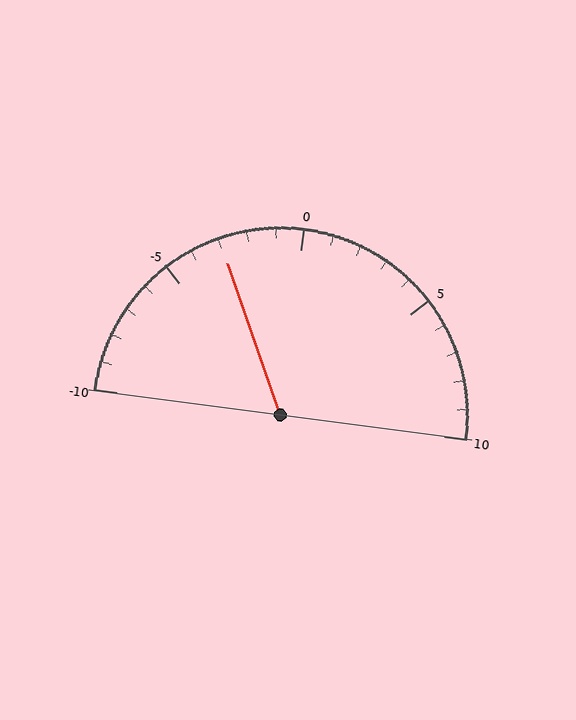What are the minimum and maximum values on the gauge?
The gauge ranges from -10 to 10.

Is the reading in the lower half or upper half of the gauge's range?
The reading is in the lower half of the range (-10 to 10).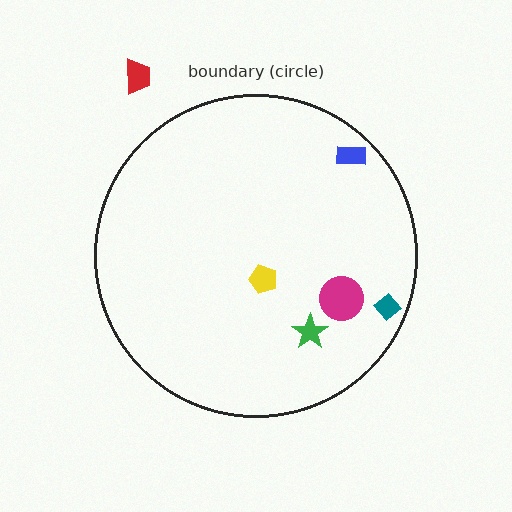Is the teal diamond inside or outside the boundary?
Inside.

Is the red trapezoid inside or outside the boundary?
Outside.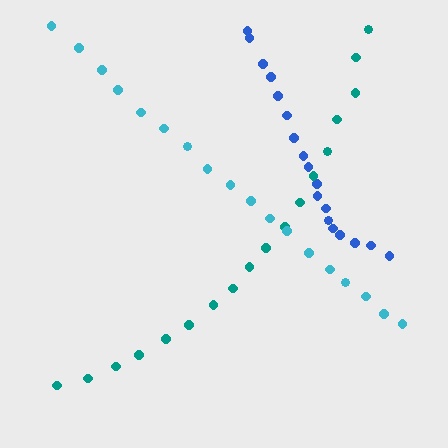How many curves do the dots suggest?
There are 3 distinct paths.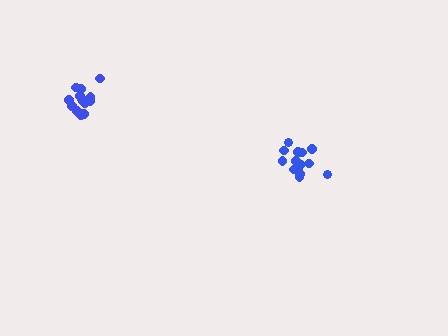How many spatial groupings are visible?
There are 2 spatial groupings.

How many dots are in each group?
Group 1: 14 dots, Group 2: 15 dots (29 total).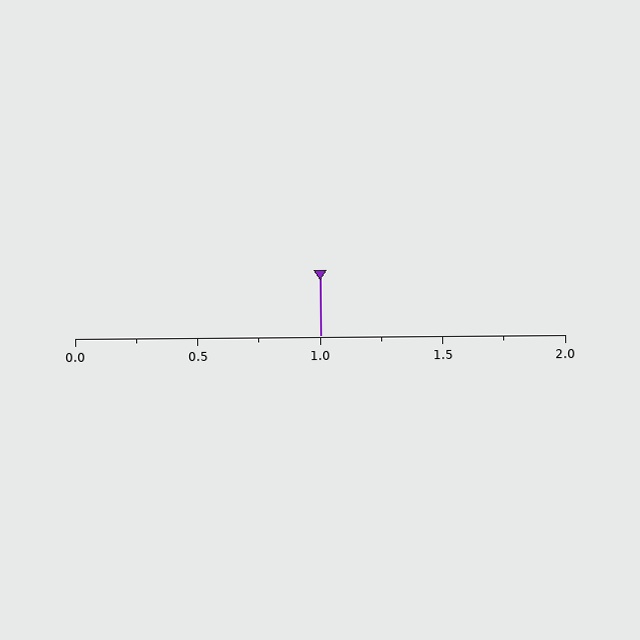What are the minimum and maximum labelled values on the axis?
The axis runs from 0.0 to 2.0.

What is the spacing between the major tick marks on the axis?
The major ticks are spaced 0.5 apart.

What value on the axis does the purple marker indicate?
The marker indicates approximately 1.